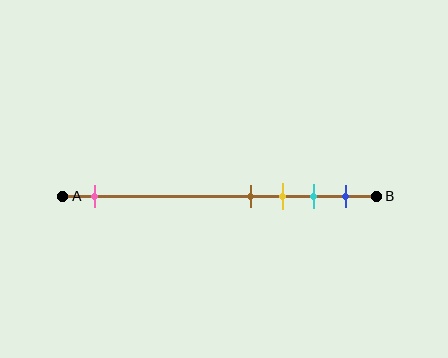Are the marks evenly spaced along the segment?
No, the marks are not evenly spaced.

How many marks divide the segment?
There are 5 marks dividing the segment.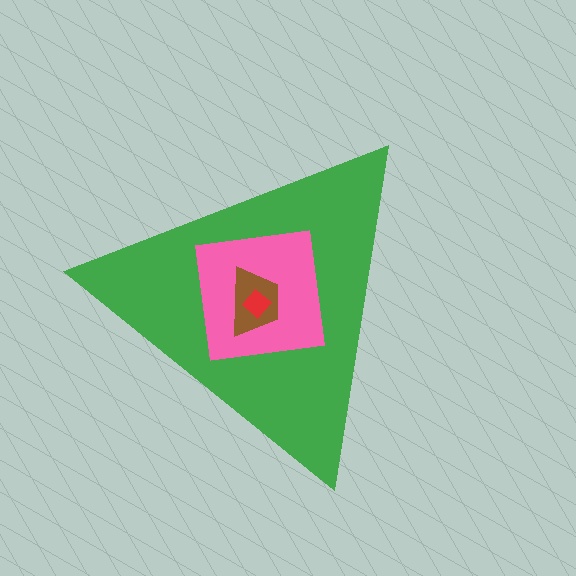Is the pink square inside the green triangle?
Yes.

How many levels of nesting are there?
4.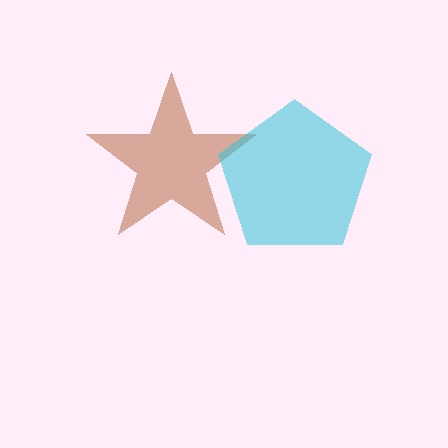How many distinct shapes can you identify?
There are 2 distinct shapes: a brown star, a cyan pentagon.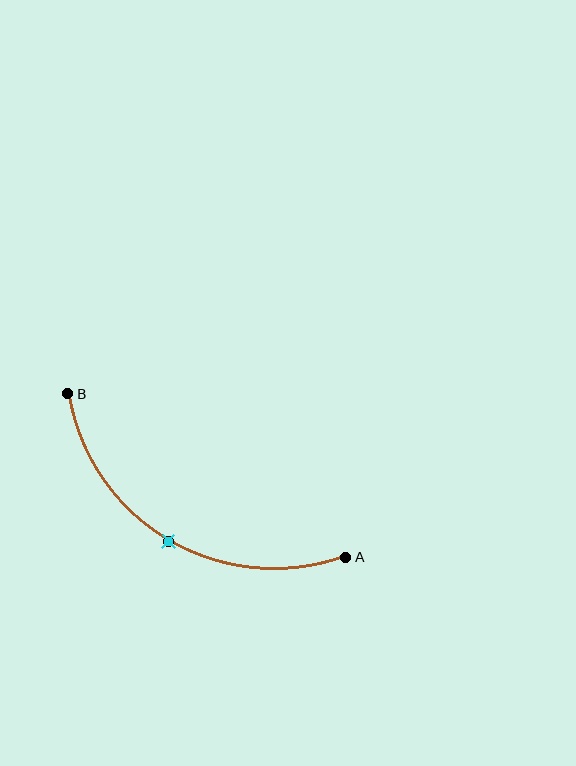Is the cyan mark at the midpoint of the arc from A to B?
Yes. The cyan mark lies on the arc at equal arc-length from both A and B — it is the arc midpoint.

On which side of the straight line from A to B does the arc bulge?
The arc bulges below the straight line connecting A and B.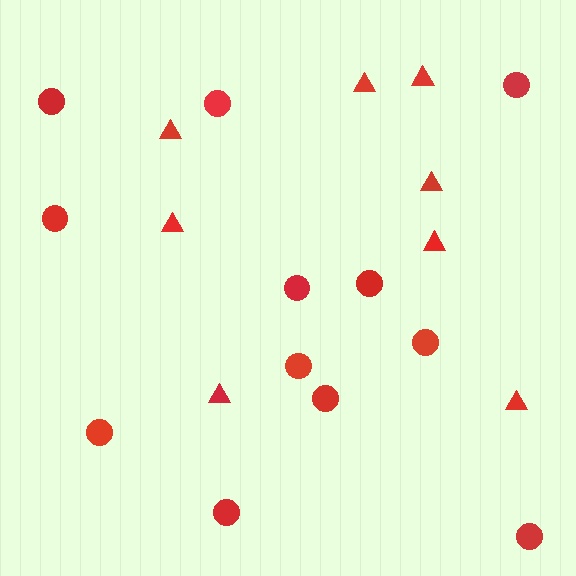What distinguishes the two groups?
There are 2 groups: one group of circles (12) and one group of triangles (8).